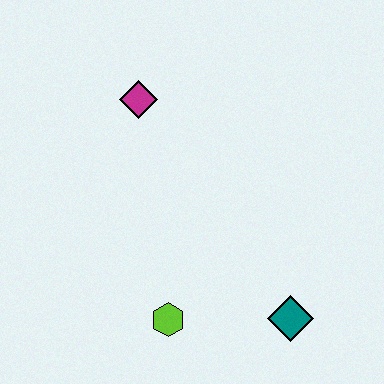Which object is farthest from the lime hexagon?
The magenta diamond is farthest from the lime hexagon.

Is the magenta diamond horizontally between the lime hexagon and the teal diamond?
No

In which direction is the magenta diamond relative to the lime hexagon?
The magenta diamond is above the lime hexagon.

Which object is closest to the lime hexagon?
The teal diamond is closest to the lime hexagon.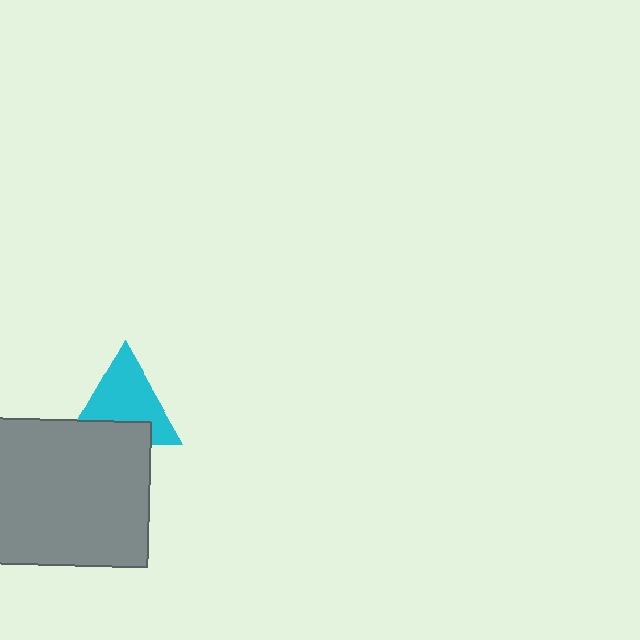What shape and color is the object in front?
The object in front is a gray rectangle.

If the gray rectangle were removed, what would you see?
You would see the complete cyan triangle.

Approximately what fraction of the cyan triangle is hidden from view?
Roughly 31% of the cyan triangle is hidden behind the gray rectangle.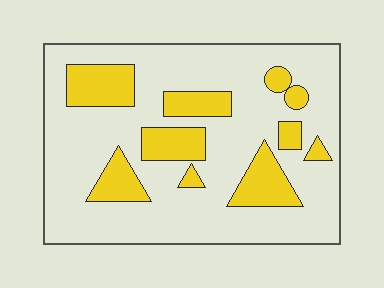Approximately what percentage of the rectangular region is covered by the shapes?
Approximately 25%.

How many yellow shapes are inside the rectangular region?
10.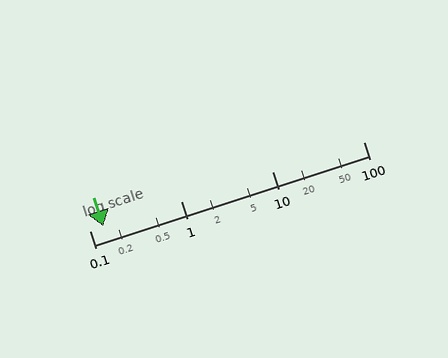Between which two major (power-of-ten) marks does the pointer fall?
The pointer is between 0.1 and 1.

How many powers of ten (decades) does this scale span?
The scale spans 3 decades, from 0.1 to 100.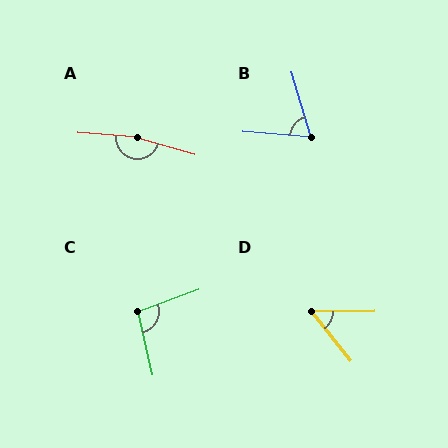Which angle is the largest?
A, at approximately 169 degrees.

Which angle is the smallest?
D, at approximately 51 degrees.